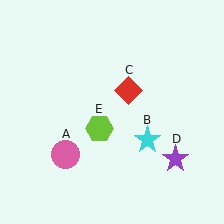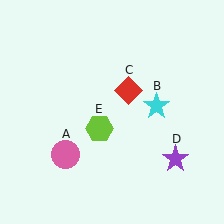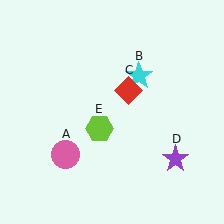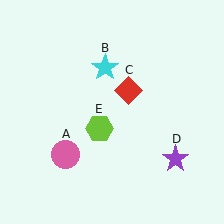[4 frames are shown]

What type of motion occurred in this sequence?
The cyan star (object B) rotated counterclockwise around the center of the scene.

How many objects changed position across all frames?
1 object changed position: cyan star (object B).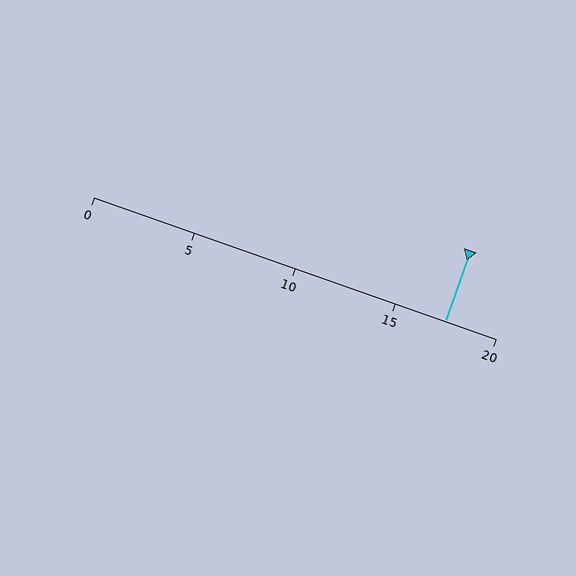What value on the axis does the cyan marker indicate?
The marker indicates approximately 17.5.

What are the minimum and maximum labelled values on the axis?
The axis runs from 0 to 20.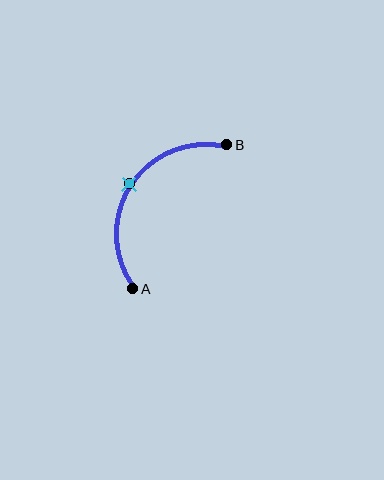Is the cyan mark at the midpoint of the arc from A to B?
Yes. The cyan mark lies on the arc at equal arc-length from both A and B — it is the arc midpoint.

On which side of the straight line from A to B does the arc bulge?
The arc bulges to the left of the straight line connecting A and B.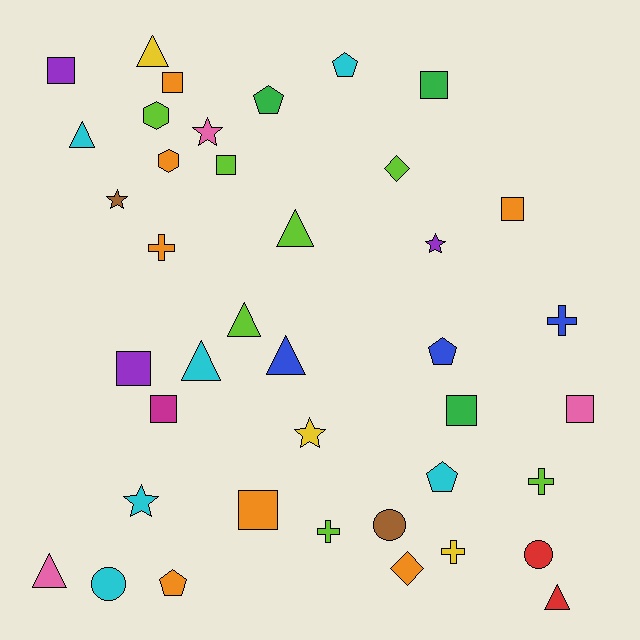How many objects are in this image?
There are 40 objects.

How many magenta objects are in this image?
There is 1 magenta object.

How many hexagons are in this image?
There are 2 hexagons.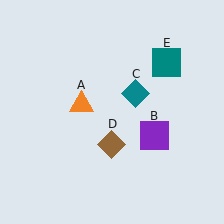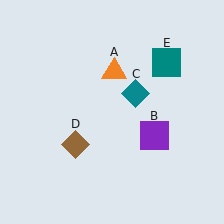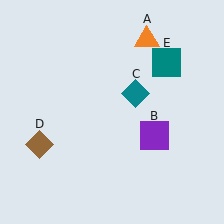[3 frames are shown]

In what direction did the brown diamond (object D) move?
The brown diamond (object D) moved left.